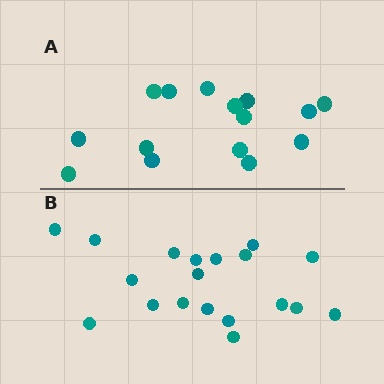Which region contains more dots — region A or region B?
Region B (the bottom region) has more dots.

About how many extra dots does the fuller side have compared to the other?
Region B has about 4 more dots than region A.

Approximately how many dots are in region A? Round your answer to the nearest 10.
About 20 dots. (The exact count is 15, which rounds to 20.)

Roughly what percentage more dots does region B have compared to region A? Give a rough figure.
About 25% more.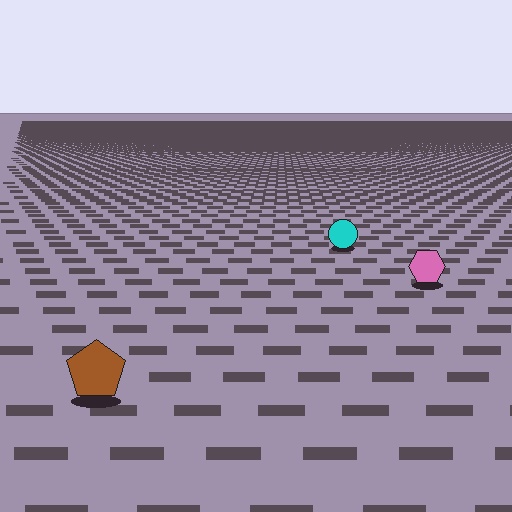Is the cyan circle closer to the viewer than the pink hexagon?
No. The pink hexagon is closer — you can tell from the texture gradient: the ground texture is coarser near it.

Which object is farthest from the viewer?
The cyan circle is farthest from the viewer. It appears smaller and the ground texture around it is denser.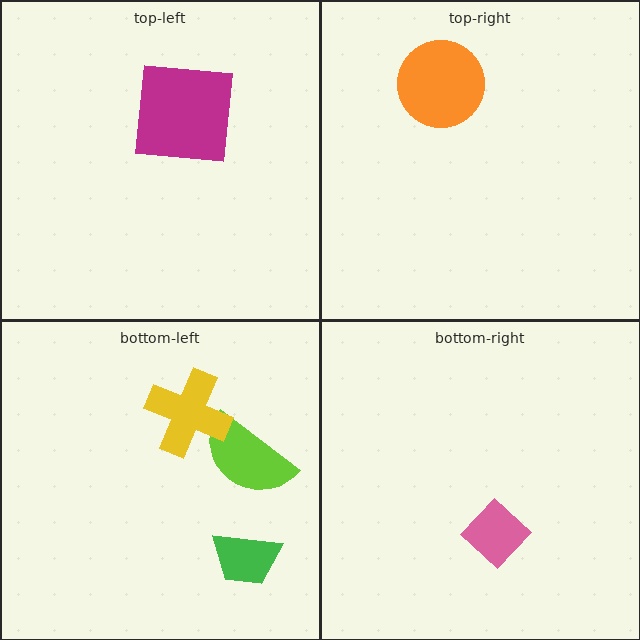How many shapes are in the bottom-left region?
3.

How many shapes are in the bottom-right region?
1.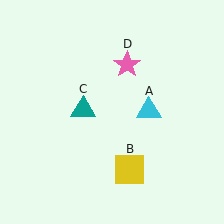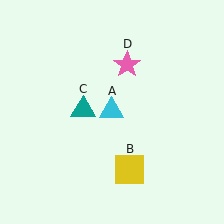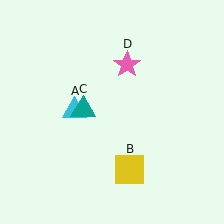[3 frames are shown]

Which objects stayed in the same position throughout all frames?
Yellow square (object B) and teal triangle (object C) and pink star (object D) remained stationary.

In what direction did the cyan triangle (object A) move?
The cyan triangle (object A) moved left.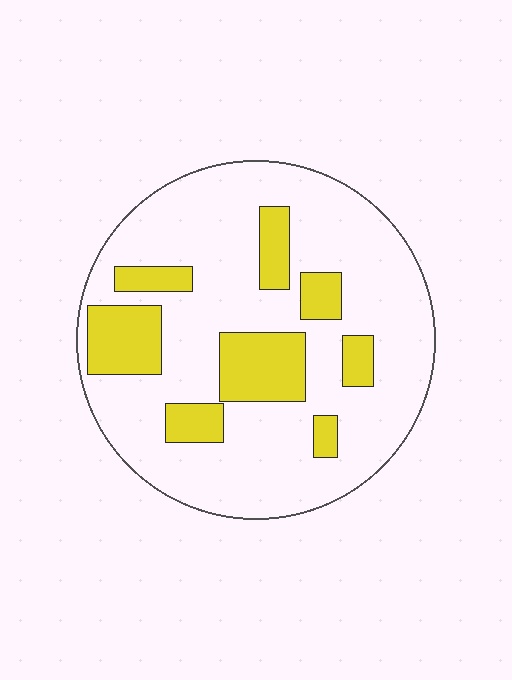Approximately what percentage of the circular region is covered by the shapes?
Approximately 25%.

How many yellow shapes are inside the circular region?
8.